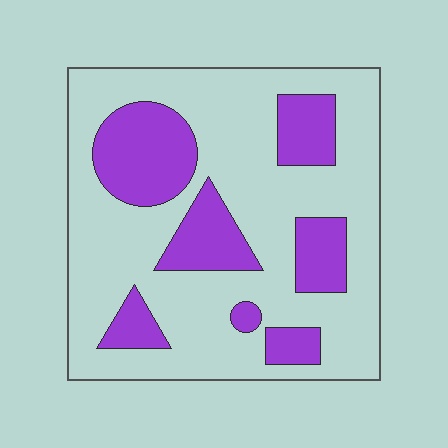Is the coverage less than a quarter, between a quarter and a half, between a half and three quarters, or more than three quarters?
Between a quarter and a half.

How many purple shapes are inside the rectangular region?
7.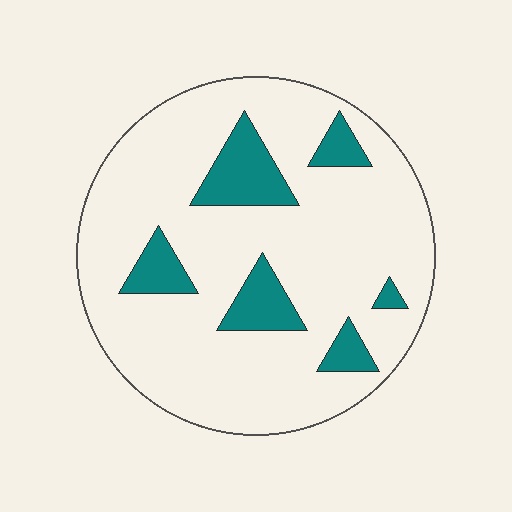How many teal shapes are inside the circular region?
6.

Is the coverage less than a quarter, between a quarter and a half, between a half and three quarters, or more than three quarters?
Less than a quarter.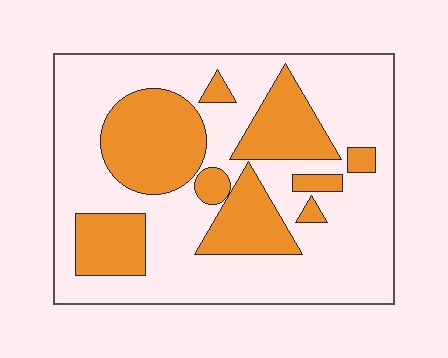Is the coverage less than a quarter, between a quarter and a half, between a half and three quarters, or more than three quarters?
Between a quarter and a half.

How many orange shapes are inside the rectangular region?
9.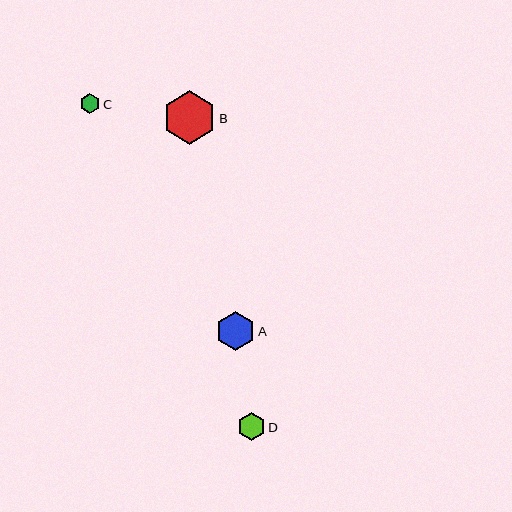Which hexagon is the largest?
Hexagon B is the largest with a size of approximately 54 pixels.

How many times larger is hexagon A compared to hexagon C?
Hexagon A is approximately 1.9 times the size of hexagon C.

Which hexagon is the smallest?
Hexagon C is the smallest with a size of approximately 20 pixels.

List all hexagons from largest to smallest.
From largest to smallest: B, A, D, C.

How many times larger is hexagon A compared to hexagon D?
Hexagon A is approximately 1.4 times the size of hexagon D.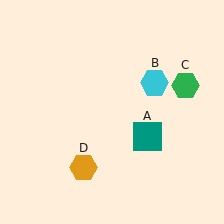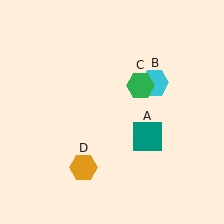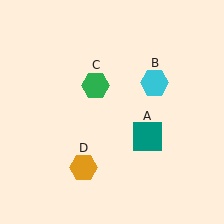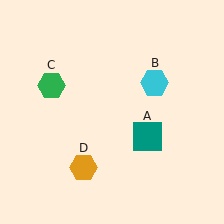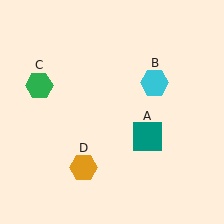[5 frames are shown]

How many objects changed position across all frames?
1 object changed position: green hexagon (object C).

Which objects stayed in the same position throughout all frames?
Teal square (object A) and cyan hexagon (object B) and orange hexagon (object D) remained stationary.